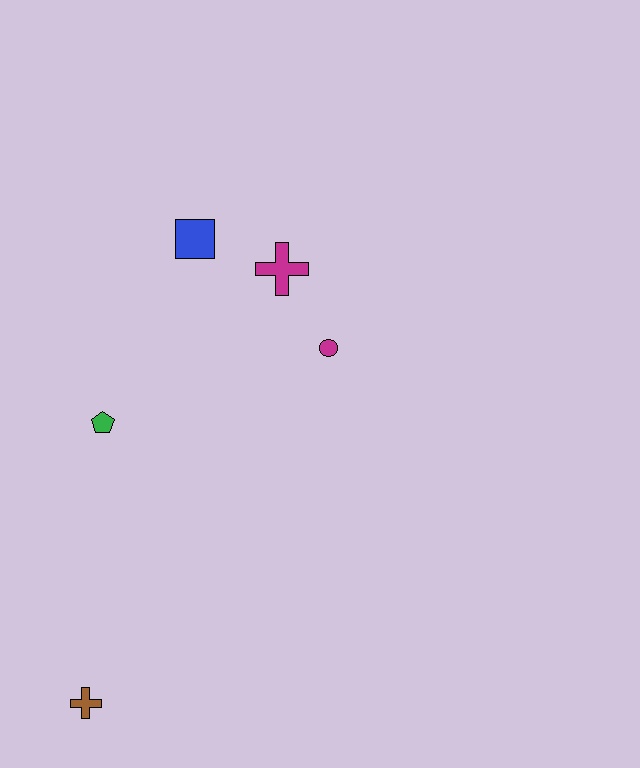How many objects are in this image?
There are 5 objects.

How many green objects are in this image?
There is 1 green object.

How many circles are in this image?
There is 1 circle.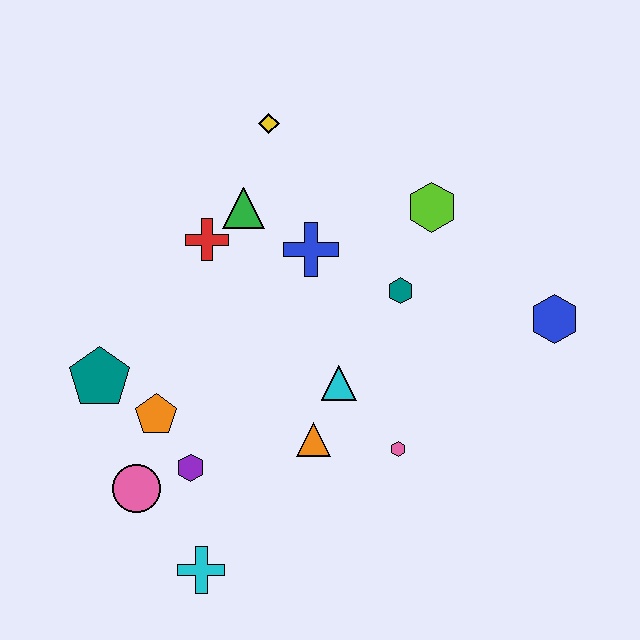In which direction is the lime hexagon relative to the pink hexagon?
The lime hexagon is above the pink hexagon.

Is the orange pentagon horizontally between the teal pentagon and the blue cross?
Yes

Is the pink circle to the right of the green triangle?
No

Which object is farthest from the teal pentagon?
The blue hexagon is farthest from the teal pentagon.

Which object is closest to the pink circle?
The purple hexagon is closest to the pink circle.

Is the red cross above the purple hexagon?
Yes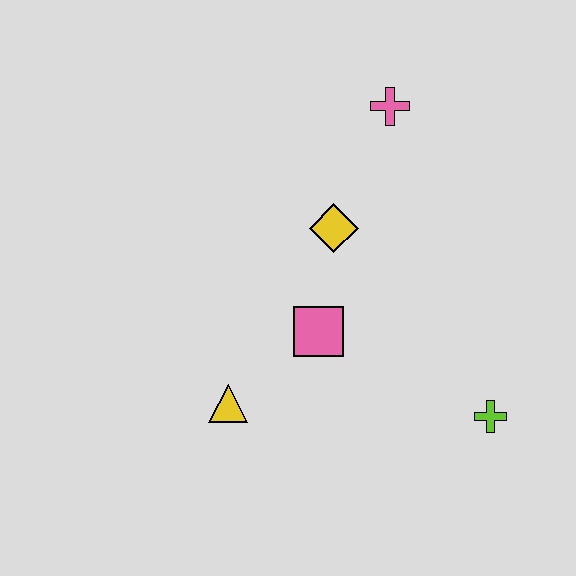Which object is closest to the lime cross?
The pink square is closest to the lime cross.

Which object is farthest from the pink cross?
The yellow triangle is farthest from the pink cross.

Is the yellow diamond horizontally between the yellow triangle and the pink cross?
Yes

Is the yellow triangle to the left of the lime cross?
Yes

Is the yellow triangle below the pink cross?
Yes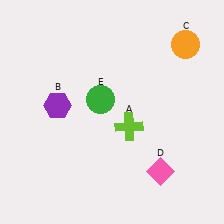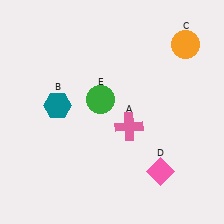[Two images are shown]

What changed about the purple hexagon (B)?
In Image 1, B is purple. In Image 2, it changed to teal.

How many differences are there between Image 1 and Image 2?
There are 2 differences between the two images.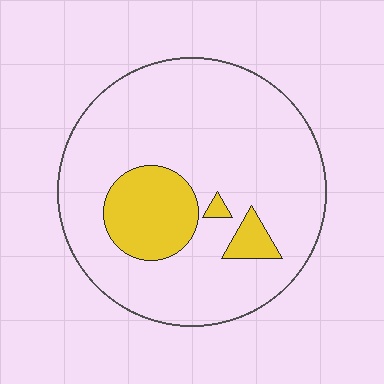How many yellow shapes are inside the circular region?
3.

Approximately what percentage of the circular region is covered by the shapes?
Approximately 15%.